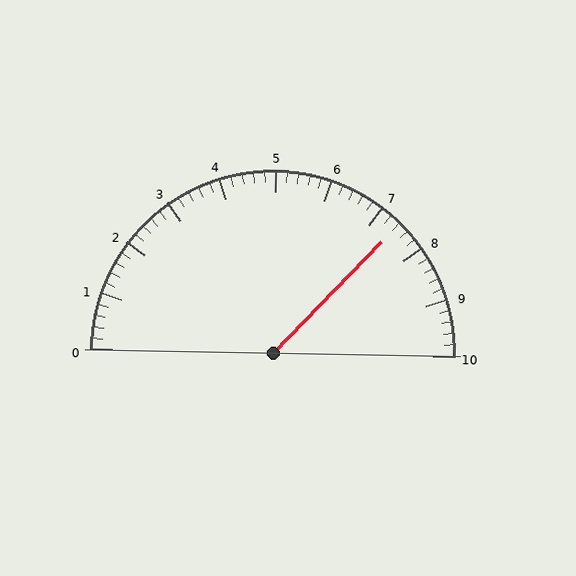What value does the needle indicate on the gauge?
The needle indicates approximately 7.4.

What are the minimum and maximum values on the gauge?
The gauge ranges from 0 to 10.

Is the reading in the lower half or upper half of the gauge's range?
The reading is in the upper half of the range (0 to 10).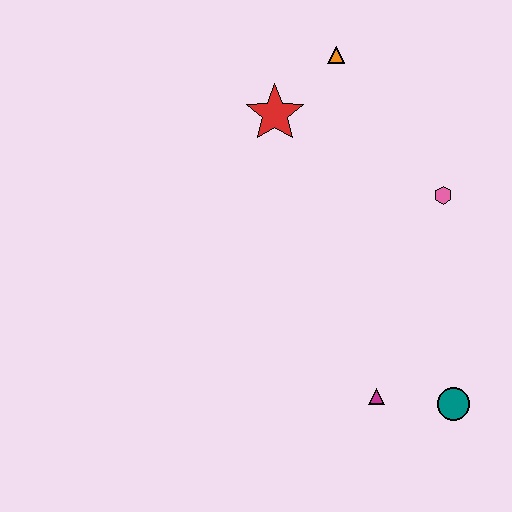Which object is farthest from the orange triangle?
The teal circle is farthest from the orange triangle.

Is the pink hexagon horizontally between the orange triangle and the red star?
No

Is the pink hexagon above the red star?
No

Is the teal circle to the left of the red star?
No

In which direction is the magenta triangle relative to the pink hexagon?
The magenta triangle is below the pink hexagon.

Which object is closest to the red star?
The orange triangle is closest to the red star.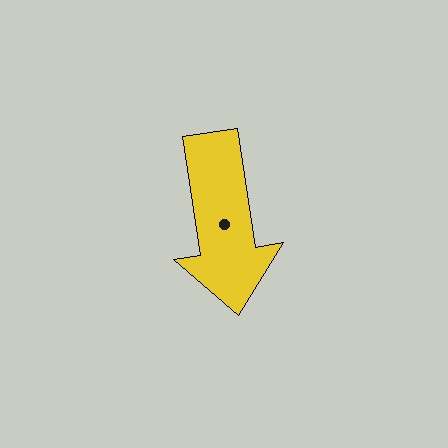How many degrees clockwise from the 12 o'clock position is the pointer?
Approximately 171 degrees.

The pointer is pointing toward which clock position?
Roughly 6 o'clock.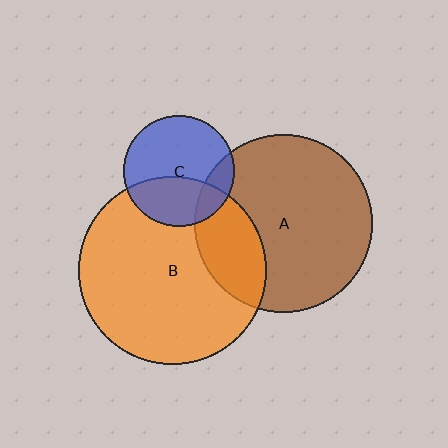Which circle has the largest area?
Circle B (orange).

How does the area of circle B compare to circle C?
Approximately 2.9 times.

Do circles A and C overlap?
Yes.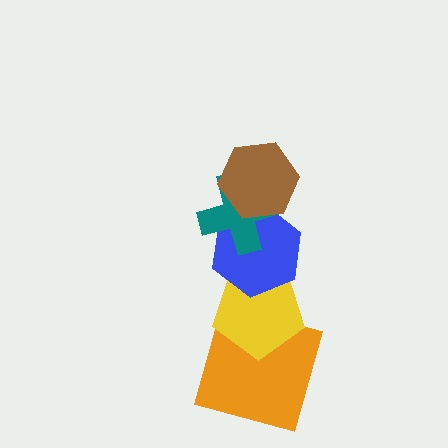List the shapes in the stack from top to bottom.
From top to bottom: the brown hexagon, the teal cross, the blue hexagon, the yellow pentagon, the orange square.